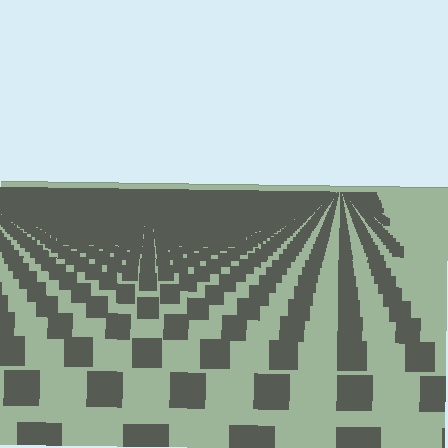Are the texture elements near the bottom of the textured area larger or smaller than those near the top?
Larger. Near the bottom, elements are closer to the viewer and appear at a bigger on-screen size.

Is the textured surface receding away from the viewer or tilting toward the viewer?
The surface is receding away from the viewer. Texture elements get smaller and denser toward the top.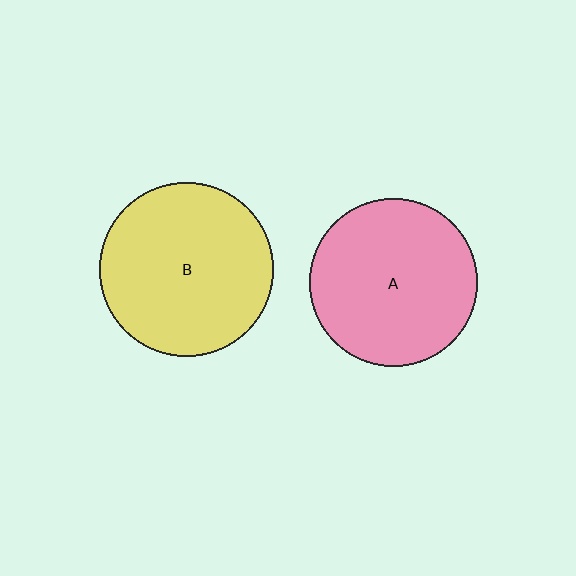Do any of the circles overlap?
No, none of the circles overlap.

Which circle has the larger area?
Circle B (yellow).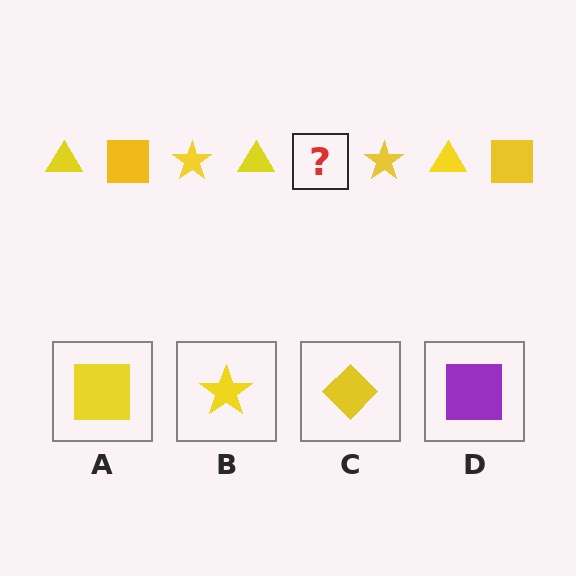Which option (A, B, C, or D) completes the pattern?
A.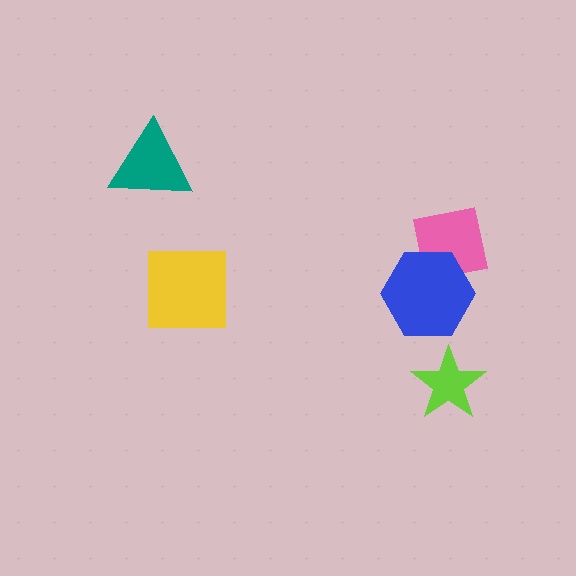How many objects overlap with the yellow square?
0 objects overlap with the yellow square.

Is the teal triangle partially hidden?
No, no other shape covers it.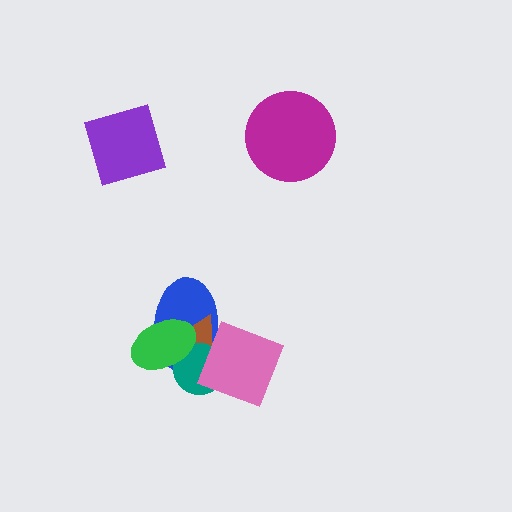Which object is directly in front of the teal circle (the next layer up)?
The green ellipse is directly in front of the teal circle.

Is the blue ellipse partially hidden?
Yes, it is partially covered by another shape.